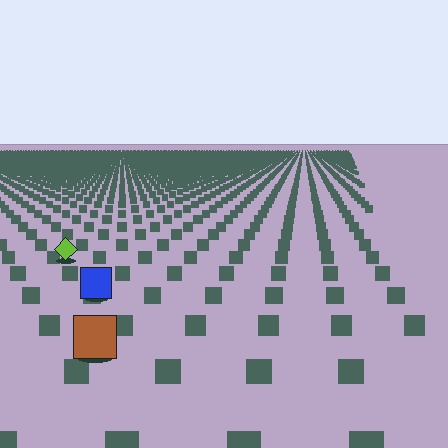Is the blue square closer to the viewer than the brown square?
No. The brown square is closer — you can tell from the texture gradient: the ground texture is coarser near it.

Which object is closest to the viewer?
The brown square is closest. The texture marks near it are larger and more spread out.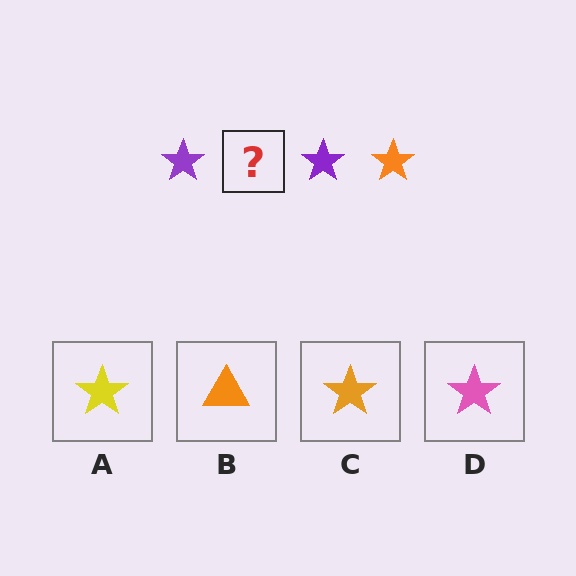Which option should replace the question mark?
Option C.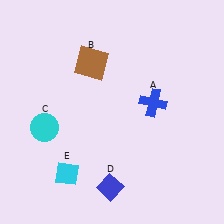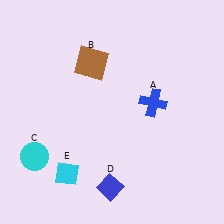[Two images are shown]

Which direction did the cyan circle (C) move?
The cyan circle (C) moved down.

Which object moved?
The cyan circle (C) moved down.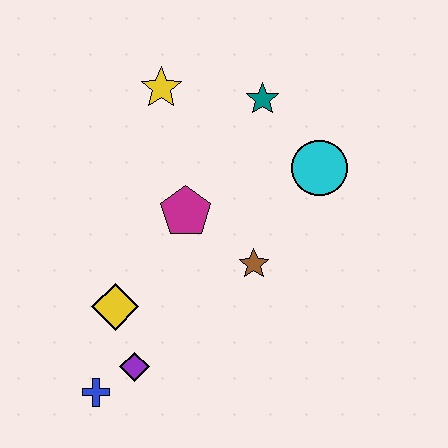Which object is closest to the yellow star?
The teal star is closest to the yellow star.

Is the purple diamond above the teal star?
No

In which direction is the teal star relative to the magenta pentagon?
The teal star is above the magenta pentagon.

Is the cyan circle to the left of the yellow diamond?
No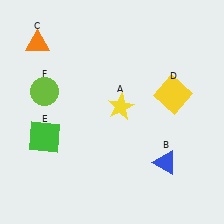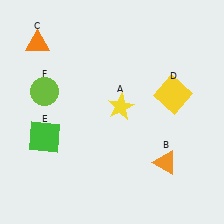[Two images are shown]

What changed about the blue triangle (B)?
In Image 1, B is blue. In Image 2, it changed to orange.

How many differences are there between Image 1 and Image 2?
There is 1 difference between the two images.